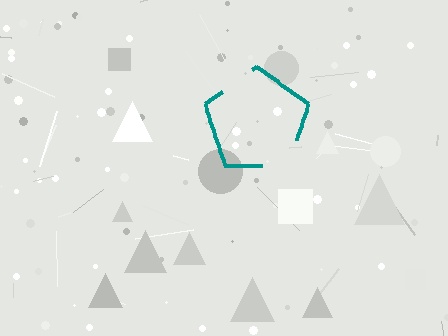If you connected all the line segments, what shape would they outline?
They would outline a pentagon.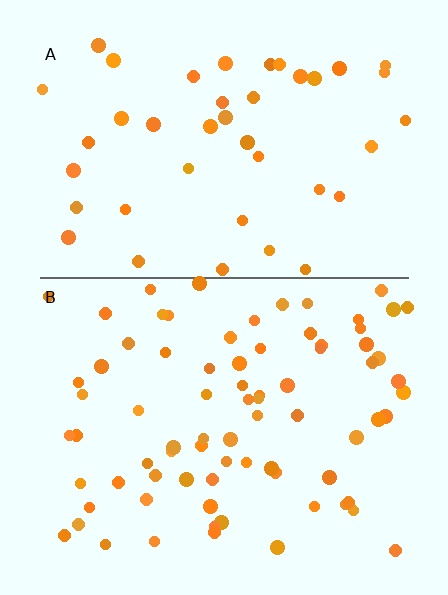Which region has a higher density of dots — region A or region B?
B (the bottom).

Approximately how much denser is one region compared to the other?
Approximately 1.8× — region B over region A.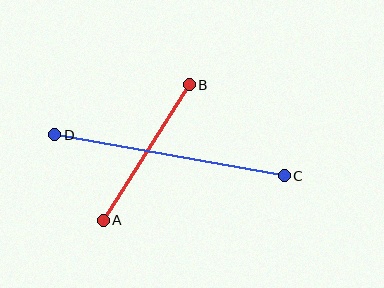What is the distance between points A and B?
The distance is approximately 161 pixels.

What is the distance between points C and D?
The distance is approximately 233 pixels.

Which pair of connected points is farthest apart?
Points C and D are farthest apart.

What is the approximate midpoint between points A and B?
The midpoint is at approximately (146, 152) pixels.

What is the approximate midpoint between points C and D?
The midpoint is at approximately (169, 155) pixels.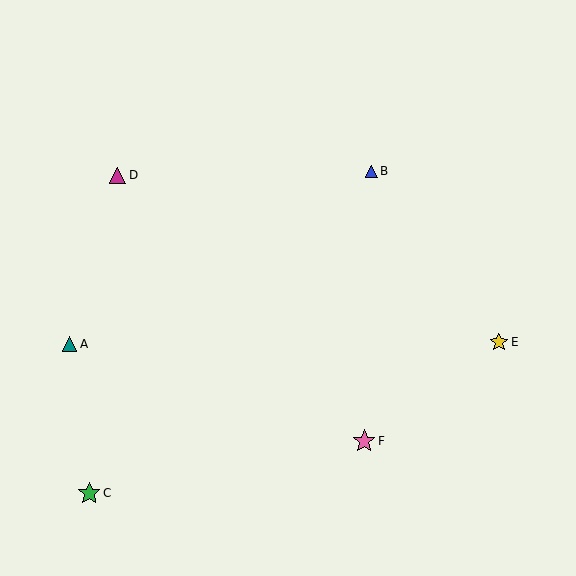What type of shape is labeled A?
Shape A is a teal triangle.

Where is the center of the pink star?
The center of the pink star is at (364, 441).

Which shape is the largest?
The pink star (labeled F) is the largest.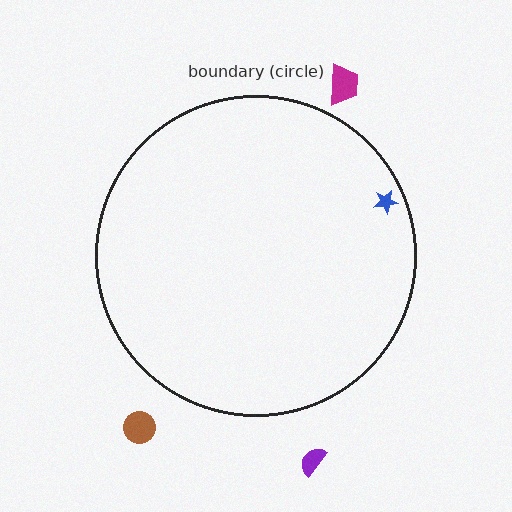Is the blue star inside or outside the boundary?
Inside.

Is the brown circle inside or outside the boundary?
Outside.